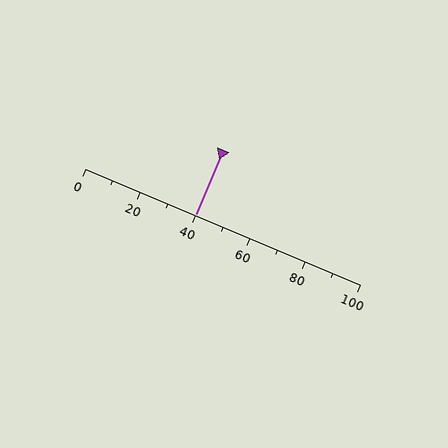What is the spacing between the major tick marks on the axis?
The major ticks are spaced 20 apart.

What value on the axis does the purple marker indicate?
The marker indicates approximately 40.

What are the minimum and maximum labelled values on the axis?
The axis runs from 0 to 100.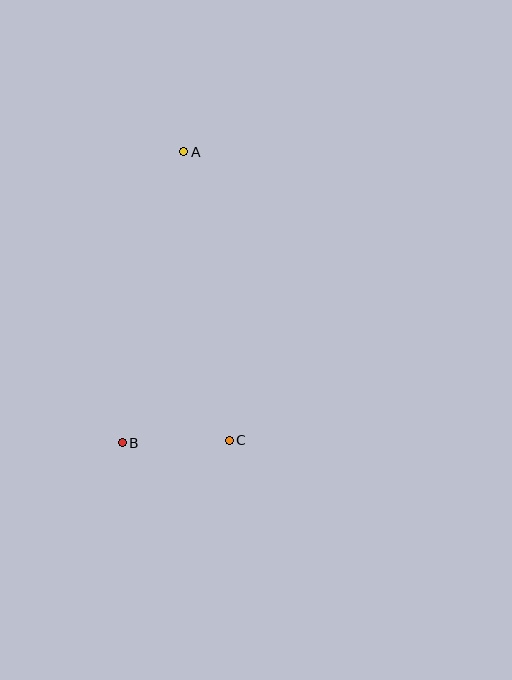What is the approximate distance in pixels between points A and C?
The distance between A and C is approximately 292 pixels.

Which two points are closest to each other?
Points B and C are closest to each other.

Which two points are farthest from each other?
Points A and B are farthest from each other.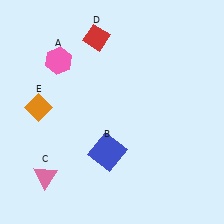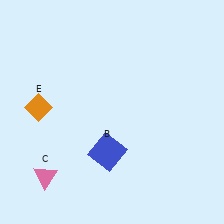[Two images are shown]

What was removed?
The red diamond (D), the pink hexagon (A) were removed in Image 2.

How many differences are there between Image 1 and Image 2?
There are 2 differences between the two images.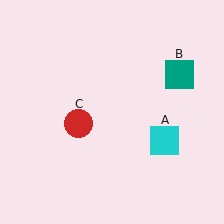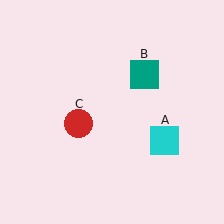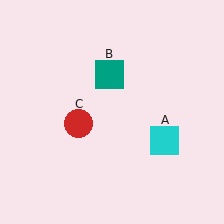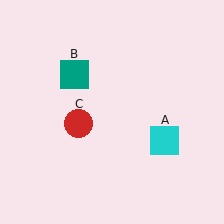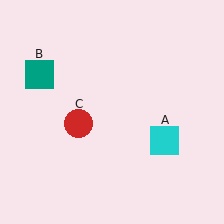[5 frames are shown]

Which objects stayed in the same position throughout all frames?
Cyan square (object A) and red circle (object C) remained stationary.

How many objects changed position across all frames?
1 object changed position: teal square (object B).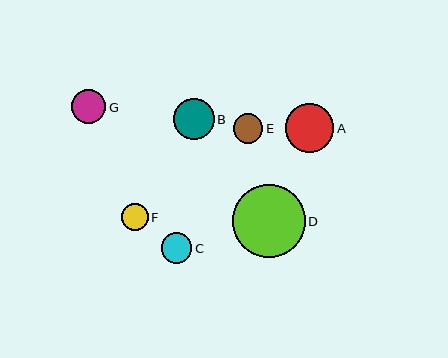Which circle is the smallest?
Circle F is the smallest with a size of approximately 27 pixels.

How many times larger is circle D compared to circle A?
Circle D is approximately 1.5 times the size of circle A.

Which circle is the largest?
Circle D is the largest with a size of approximately 72 pixels.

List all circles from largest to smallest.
From largest to smallest: D, A, B, G, C, E, F.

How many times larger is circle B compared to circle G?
Circle B is approximately 1.2 times the size of circle G.